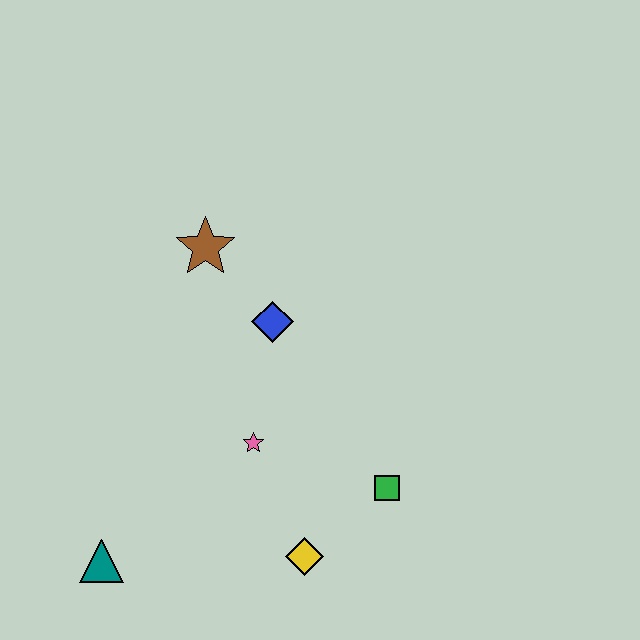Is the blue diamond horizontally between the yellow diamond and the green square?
No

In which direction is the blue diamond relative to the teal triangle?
The blue diamond is above the teal triangle.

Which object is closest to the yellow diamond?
The green square is closest to the yellow diamond.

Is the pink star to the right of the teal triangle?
Yes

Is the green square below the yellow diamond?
No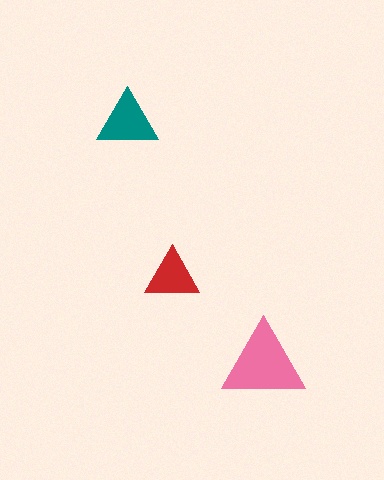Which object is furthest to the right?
The pink triangle is rightmost.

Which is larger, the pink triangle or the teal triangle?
The pink one.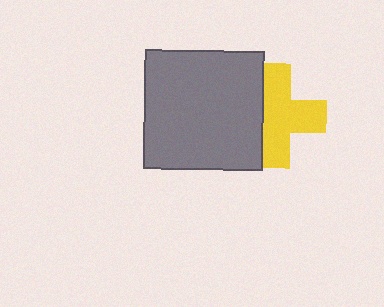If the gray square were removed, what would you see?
You would see the complete yellow cross.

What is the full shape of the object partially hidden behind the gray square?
The partially hidden object is a yellow cross.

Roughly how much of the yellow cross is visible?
Most of it is visible (roughly 68%).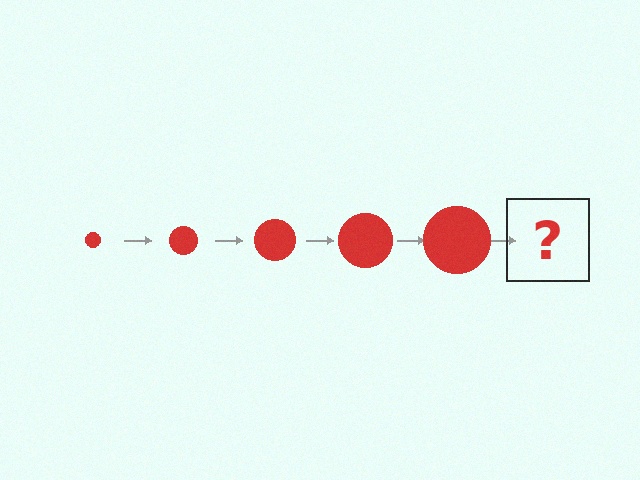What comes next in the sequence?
The next element should be a red circle, larger than the previous one.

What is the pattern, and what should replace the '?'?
The pattern is that the circle gets progressively larger each step. The '?' should be a red circle, larger than the previous one.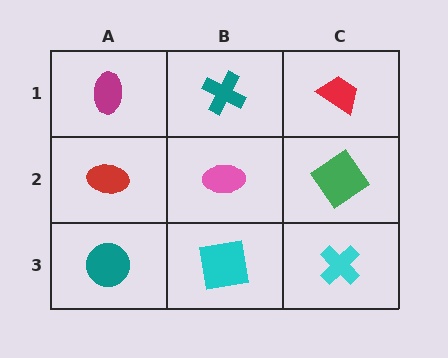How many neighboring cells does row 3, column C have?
2.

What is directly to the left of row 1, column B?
A magenta ellipse.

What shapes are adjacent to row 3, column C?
A green diamond (row 2, column C), a cyan square (row 3, column B).